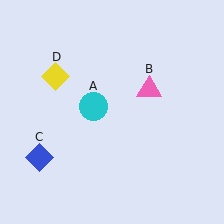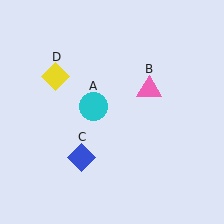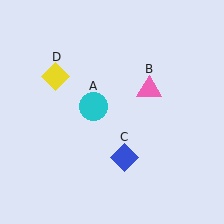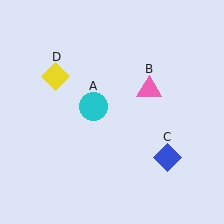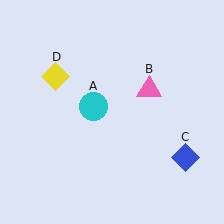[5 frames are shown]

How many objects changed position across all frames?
1 object changed position: blue diamond (object C).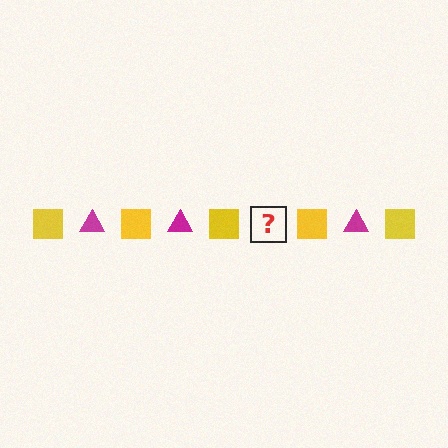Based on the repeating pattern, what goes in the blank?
The blank should be a magenta triangle.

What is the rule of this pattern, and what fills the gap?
The rule is that the pattern alternates between yellow square and magenta triangle. The gap should be filled with a magenta triangle.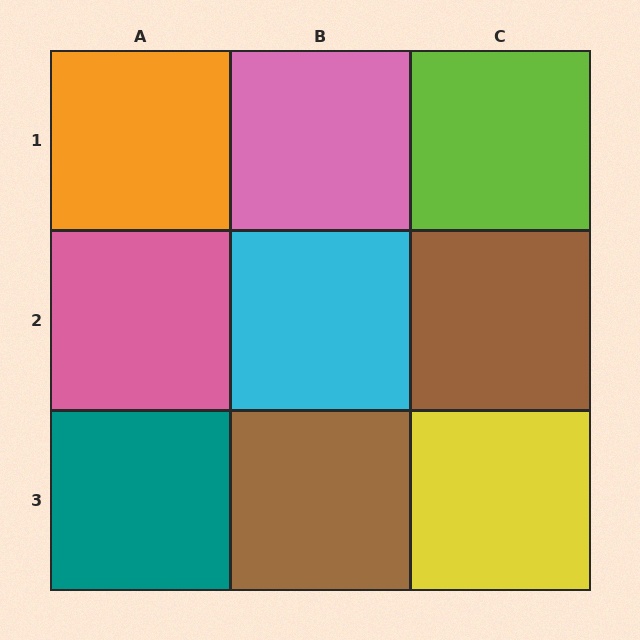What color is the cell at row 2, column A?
Pink.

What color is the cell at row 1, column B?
Pink.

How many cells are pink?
2 cells are pink.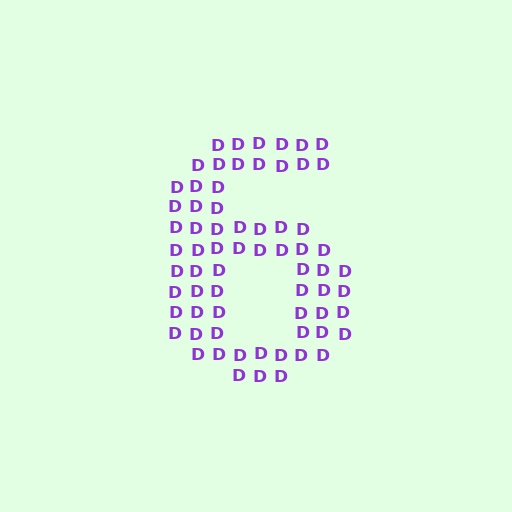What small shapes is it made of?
It is made of small letter D's.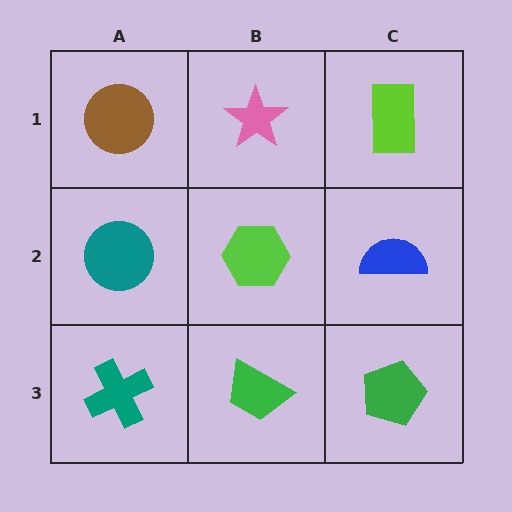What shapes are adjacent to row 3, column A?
A teal circle (row 2, column A), a green trapezoid (row 3, column B).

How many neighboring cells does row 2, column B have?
4.